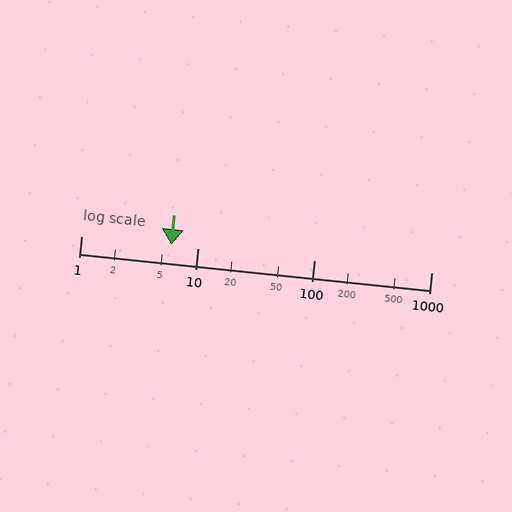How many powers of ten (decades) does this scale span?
The scale spans 3 decades, from 1 to 1000.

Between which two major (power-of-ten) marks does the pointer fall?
The pointer is between 1 and 10.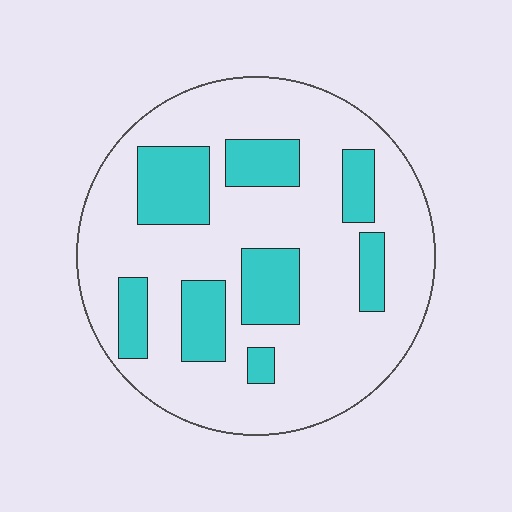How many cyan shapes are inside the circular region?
8.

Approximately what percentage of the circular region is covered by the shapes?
Approximately 25%.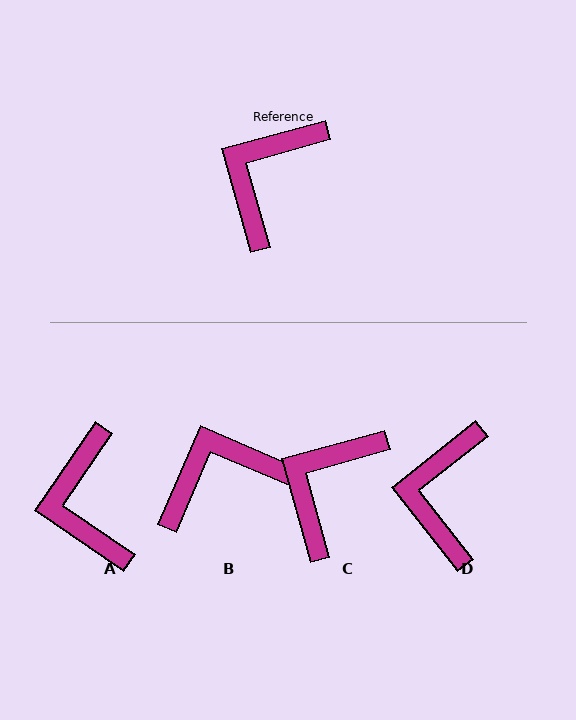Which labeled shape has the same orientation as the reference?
C.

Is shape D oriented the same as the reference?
No, it is off by about 23 degrees.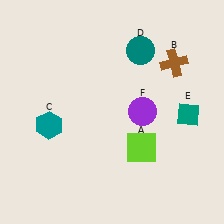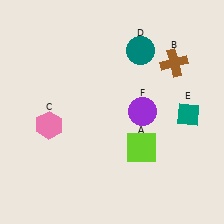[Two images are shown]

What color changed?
The hexagon (C) changed from teal in Image 1 to pink in Image 2.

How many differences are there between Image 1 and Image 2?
There is 1 difference between the two images.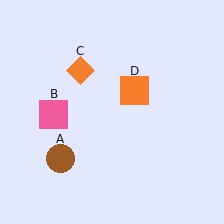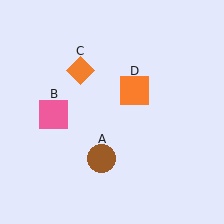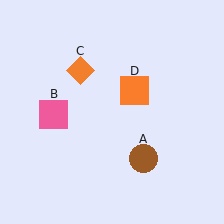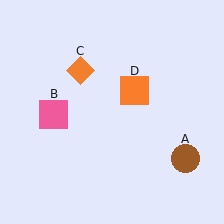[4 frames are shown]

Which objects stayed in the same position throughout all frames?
Pink square (object B) and orange diamond (object C) and orange square (object D) remained stationary.